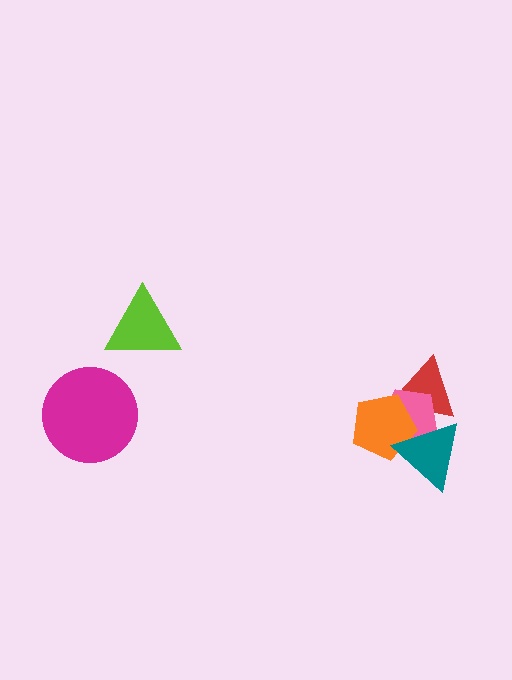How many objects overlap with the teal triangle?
3 objects overlap with the teal triangle.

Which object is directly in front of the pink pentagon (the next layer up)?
The orange pentagon is directly in front of the pink pentagon.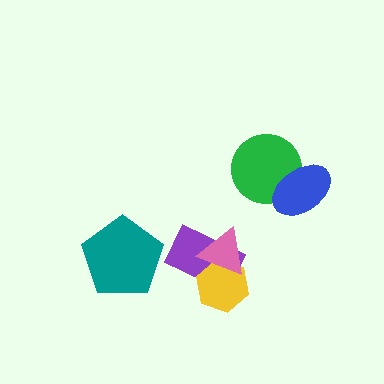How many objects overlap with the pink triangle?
2 objects overlap with the pink triangle.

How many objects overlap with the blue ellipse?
1 object overlaps with the blue ellipse.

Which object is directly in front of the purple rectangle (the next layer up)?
The yellow hexagon is directly in front of the purple rectangle.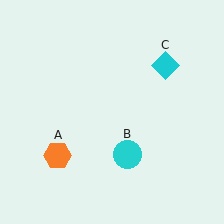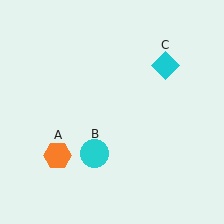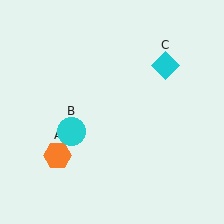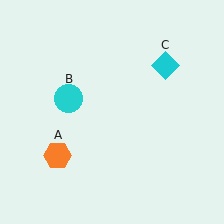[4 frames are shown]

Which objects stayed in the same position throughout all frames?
Orange hexagon (object A) and cyan diamond (object C) remained stationary.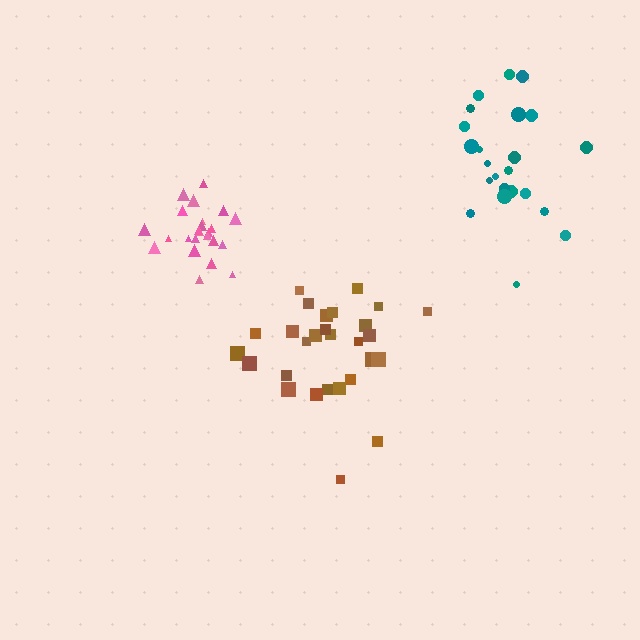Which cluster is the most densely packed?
Pink.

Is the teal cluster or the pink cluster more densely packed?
Pink.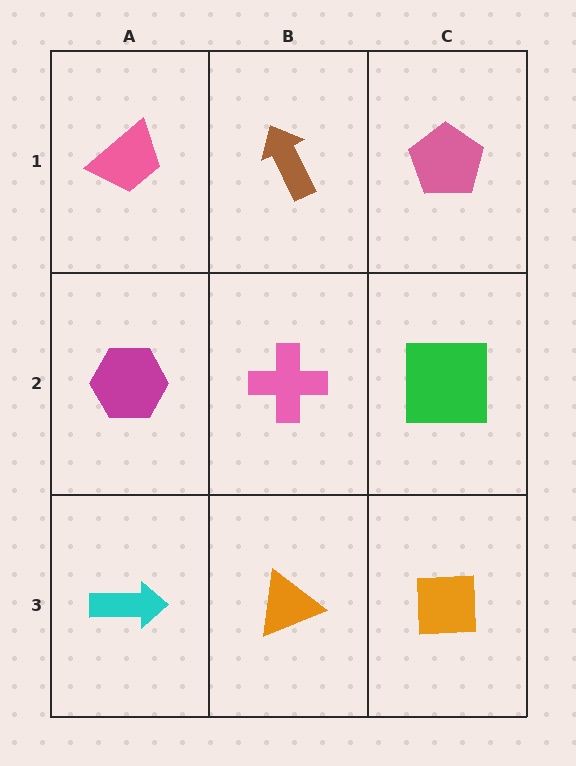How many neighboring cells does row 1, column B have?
3.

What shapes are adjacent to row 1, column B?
A pink cross (row 2, column B), a pink trapezoid (row 1, column A), a pink pentagon (row 1, column C).